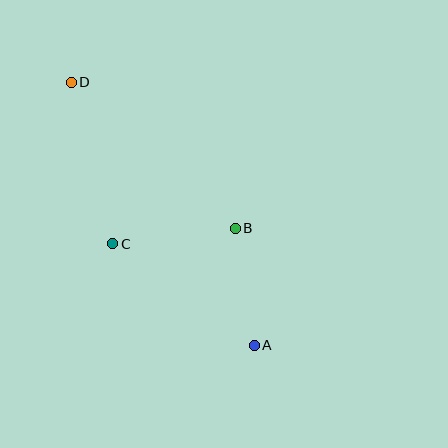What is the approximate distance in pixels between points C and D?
The distance between C and D is approximately 167 pixels.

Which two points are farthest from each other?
Points A and D are farthest from each other.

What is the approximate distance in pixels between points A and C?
The distance between A and C is approximately 174 pixels.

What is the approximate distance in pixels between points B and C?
The distance between B and C is approximately 124 pixels.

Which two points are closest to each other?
Points A and B are closest to each other.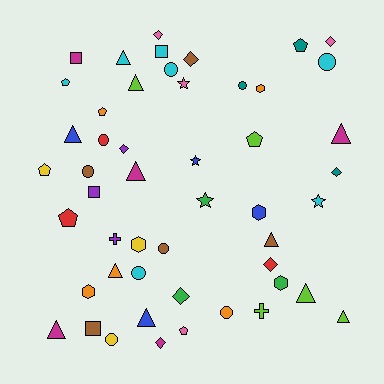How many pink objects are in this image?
There are 4 pink objects.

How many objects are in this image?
There are 50 objects.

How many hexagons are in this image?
There are 5 hexagons.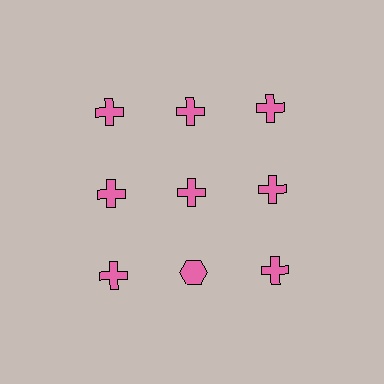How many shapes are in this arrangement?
There are 9 shapes arranged in a grid pattern.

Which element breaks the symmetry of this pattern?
The pink hexagon in the third row, second from left column breaks the symmetry. All other shapes are pink crosses.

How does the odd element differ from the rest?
It has a different shape: hexagon instead of cross.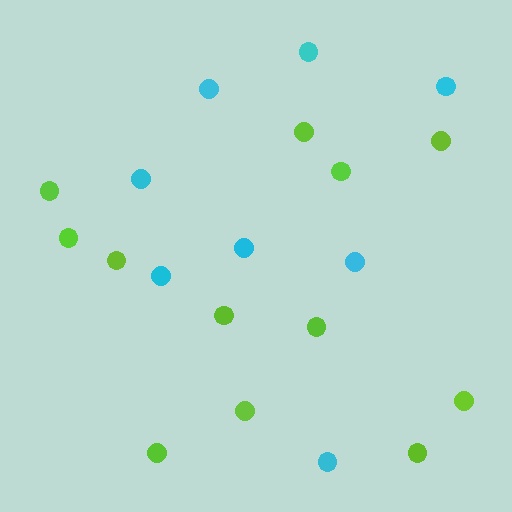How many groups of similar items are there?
There are 2 groups: one group of cyan circles (8) and one group of lime circles (12).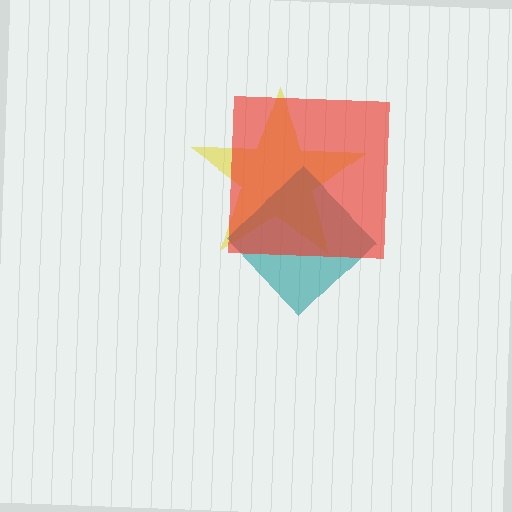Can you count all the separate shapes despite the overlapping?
Yes, there are 3 separate shapes.